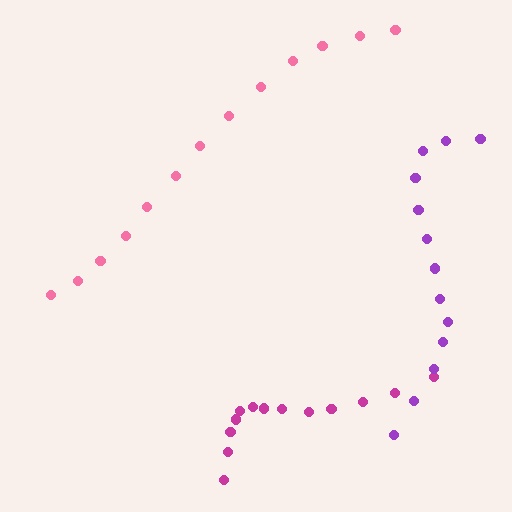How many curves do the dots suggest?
There are 3 distinct paths.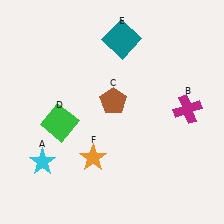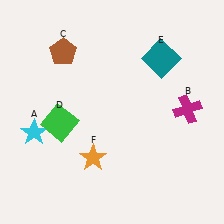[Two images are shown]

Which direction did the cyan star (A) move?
The cyan star (A) moved up.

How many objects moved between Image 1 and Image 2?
3 objects moved between the two images.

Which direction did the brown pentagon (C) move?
The brown pentagon (C) moved left.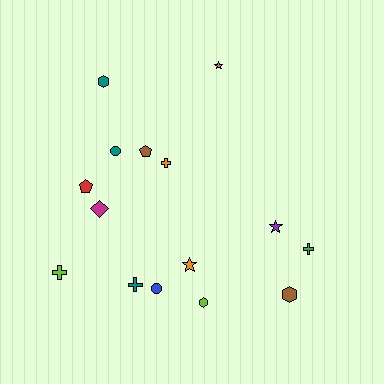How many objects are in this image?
There are 15 objects.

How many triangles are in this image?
There are no triangles.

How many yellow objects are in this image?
There are no yellow objects.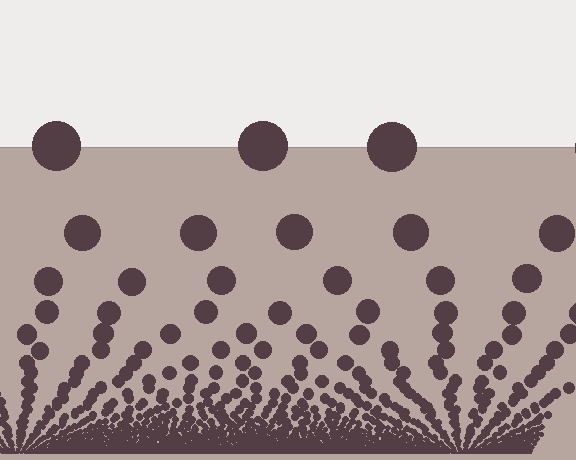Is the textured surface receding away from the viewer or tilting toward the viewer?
The surface appears to tilt toward the viewer. Texture elements get larger and sparser toward the top.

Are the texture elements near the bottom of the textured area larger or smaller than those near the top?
Smaller. The gradient is inverted — elements near the bottom are smaller and denser.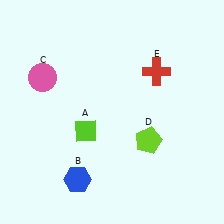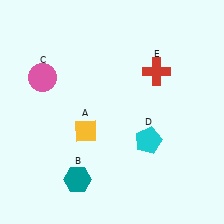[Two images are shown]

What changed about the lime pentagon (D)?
In Image 1, D is lime. In Image 2, it changed to cyan.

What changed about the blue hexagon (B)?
In Image 1, B is blue. In Image 2, it changed to teal.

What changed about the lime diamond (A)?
In Image 1, A is lime. In Image 2, it changed to yellow.